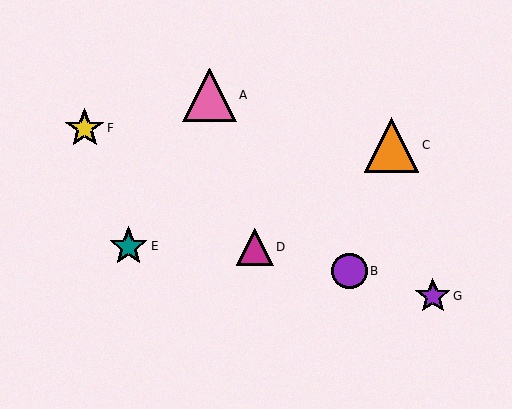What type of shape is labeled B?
Shape B is a purple circle.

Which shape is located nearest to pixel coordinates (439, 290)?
The purple star (labeled G) at (433, 296) is nearest to that location.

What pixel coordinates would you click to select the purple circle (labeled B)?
Click at (349, 271) to select the purple circle B.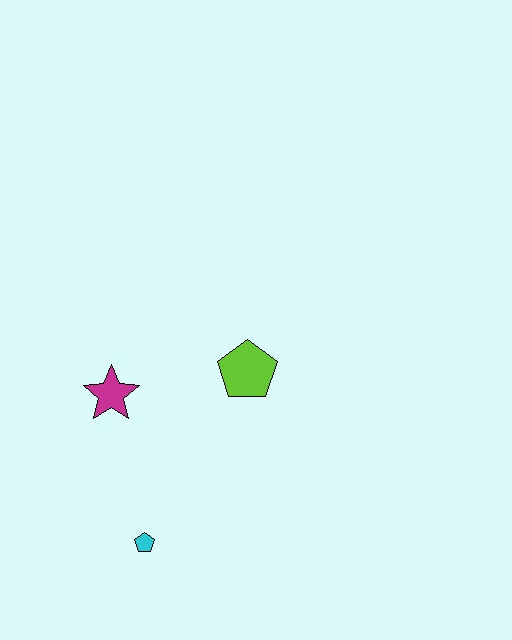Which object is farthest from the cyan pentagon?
The lime pentagon is farthest from the cyan pentagon.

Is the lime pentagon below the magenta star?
No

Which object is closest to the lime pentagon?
The magenta star is closest to the lime pentagon.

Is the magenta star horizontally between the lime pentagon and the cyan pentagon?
No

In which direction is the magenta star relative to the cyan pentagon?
The magenta star is above the cyan pentagon.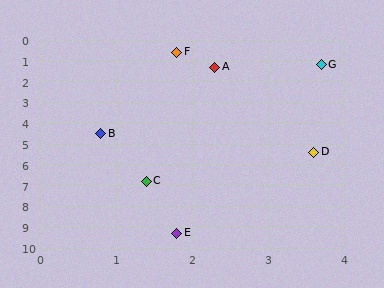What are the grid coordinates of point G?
Point G is at approximately (3.7, 1.2).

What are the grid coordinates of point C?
Point C is at approximately (1.4, 6.8).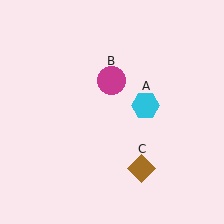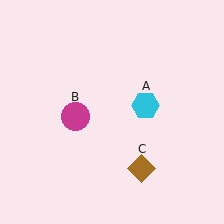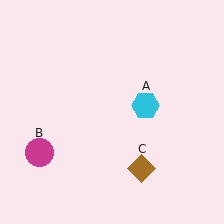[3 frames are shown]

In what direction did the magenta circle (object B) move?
The magenta circle (object B) moved down and to the left.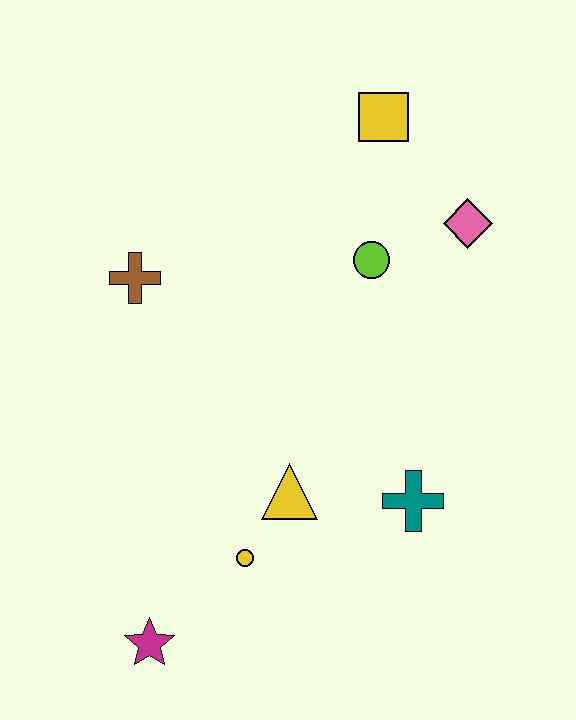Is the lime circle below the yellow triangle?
No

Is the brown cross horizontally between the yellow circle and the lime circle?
No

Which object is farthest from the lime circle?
The magenta star is farthest from the lime circle.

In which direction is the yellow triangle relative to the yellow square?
The yellow triangle is below the yellow square.